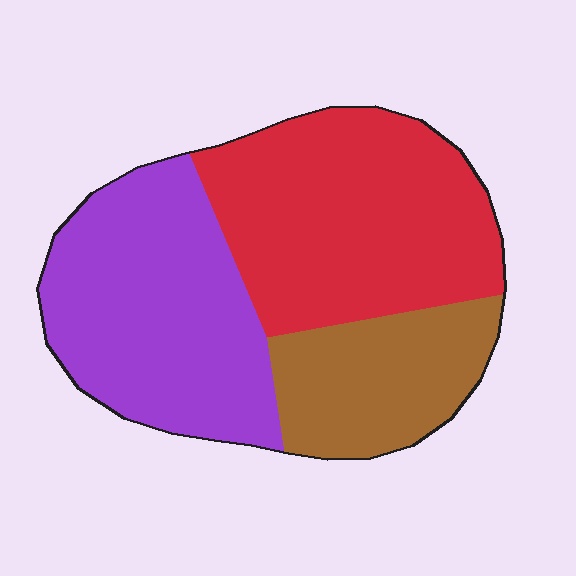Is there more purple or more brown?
Purple.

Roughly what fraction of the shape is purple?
Purple covers around 40% of the shape.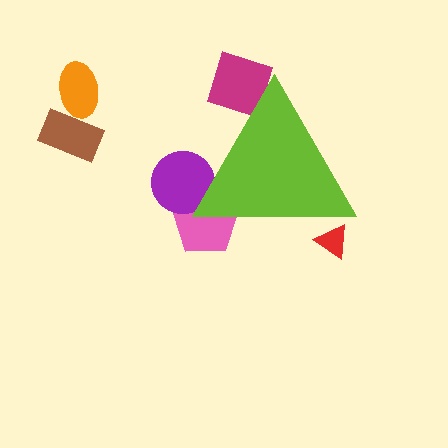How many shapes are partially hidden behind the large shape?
4 shapes are partially hidden.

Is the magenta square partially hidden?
Yes, the magenta square is partially hidden behind the lime triangle.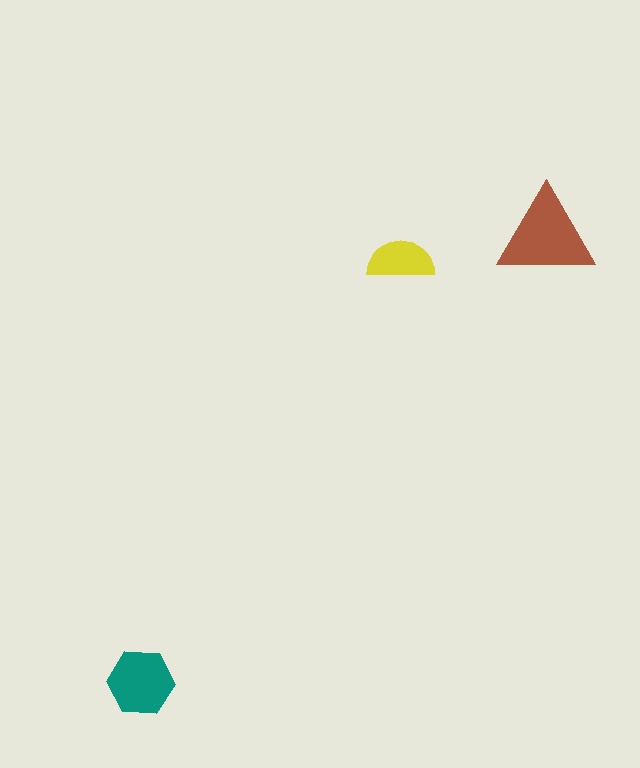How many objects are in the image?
There are 3 objects in the image.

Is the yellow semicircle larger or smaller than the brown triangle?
Smaller.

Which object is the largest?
The brown triangle.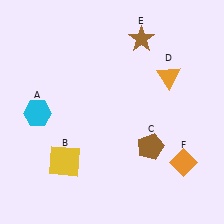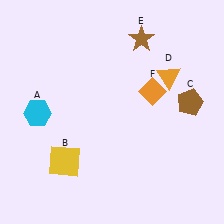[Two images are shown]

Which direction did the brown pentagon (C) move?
The brown pentagon (C) moved up.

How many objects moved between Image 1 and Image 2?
2 objects moved between the two images.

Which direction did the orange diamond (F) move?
The orange diamond (F) moved up.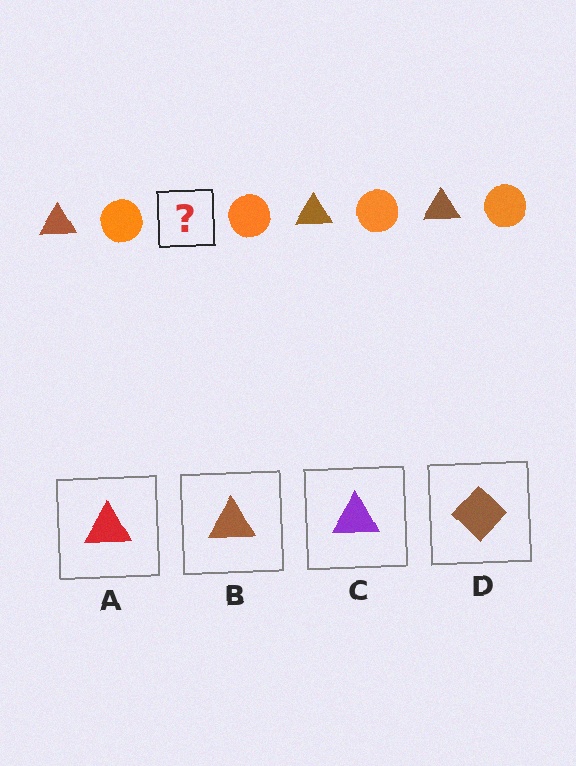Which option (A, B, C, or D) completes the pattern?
B.